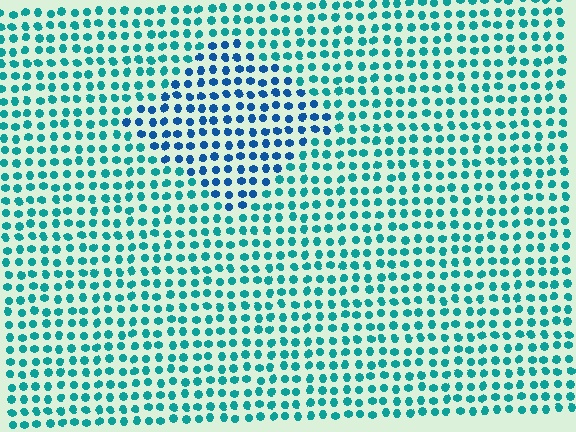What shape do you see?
I see a diamond.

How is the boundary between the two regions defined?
The boundary is defined purely by a slight shift in hue (about 34 degrees). Spacing, size, and orientation are identical on both sides.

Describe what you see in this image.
The image is filled with small teal elements in a uniform arrangement. A diamond-shaped region is visible where the elements are tinted to a slightly different hue, forming a subtle color boundary.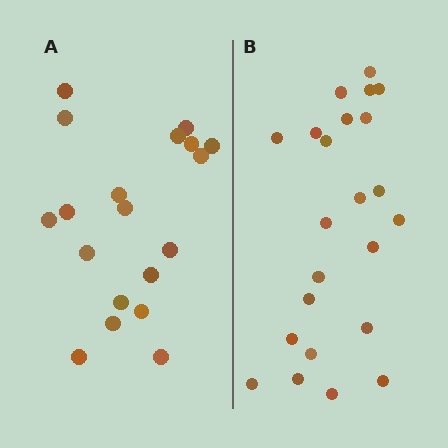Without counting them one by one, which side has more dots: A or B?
Region B (the right region) has more dots.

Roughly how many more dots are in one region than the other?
Region B has about 4 more dots than region A.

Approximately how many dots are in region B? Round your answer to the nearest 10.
About 20 dots. (The exact count is 23, which rounds to 20.)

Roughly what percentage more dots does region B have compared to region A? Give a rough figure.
About 20% more.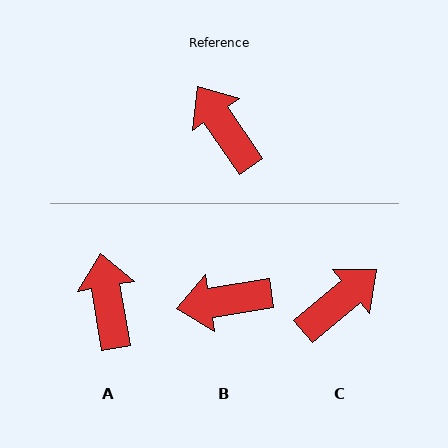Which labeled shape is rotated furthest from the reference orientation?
C, about 84 degrees away.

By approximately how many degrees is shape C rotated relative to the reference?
Approximately 84 degrees clockwise.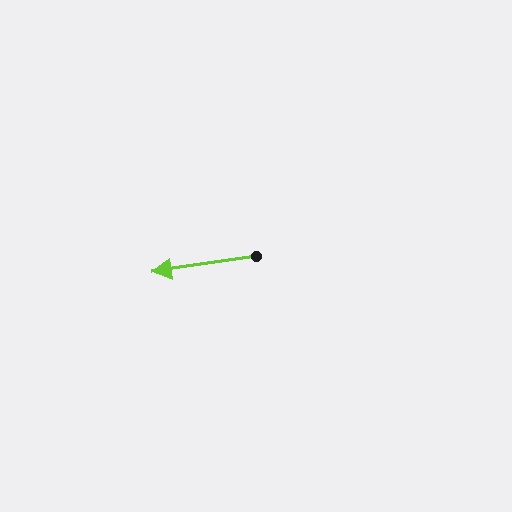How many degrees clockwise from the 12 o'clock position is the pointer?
Approximately 261 degrees.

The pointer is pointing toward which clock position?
Roughly 9 o'clock.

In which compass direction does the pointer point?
West.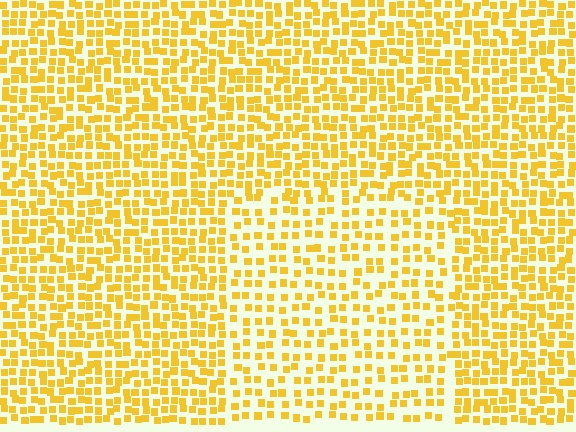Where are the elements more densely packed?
The elements are more densely packed outside the rectangle boundary.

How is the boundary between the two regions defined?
The boundary is defined by a change in element density (approximately 1.6x ratio). All elements are the same color, size, and shape.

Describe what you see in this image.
The image contains small yellow elements arranged at two different densities. A rectangle-shaped region is visible where the elements are less densely packed than the surrounding area.